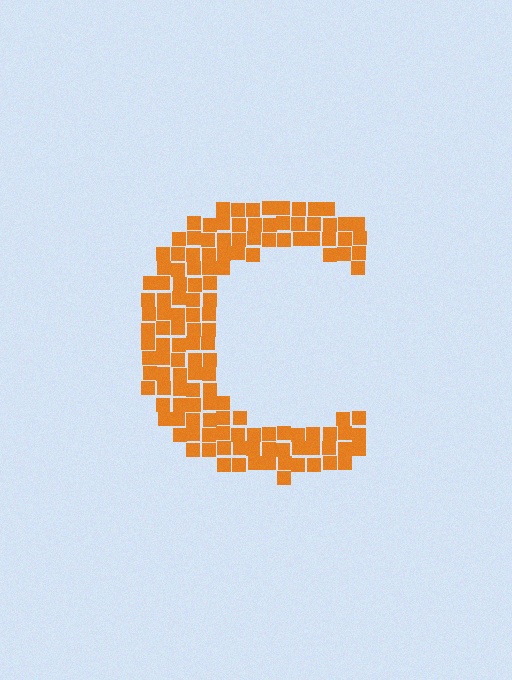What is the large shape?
The large shape is the letter C.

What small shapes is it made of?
It is made of small squares.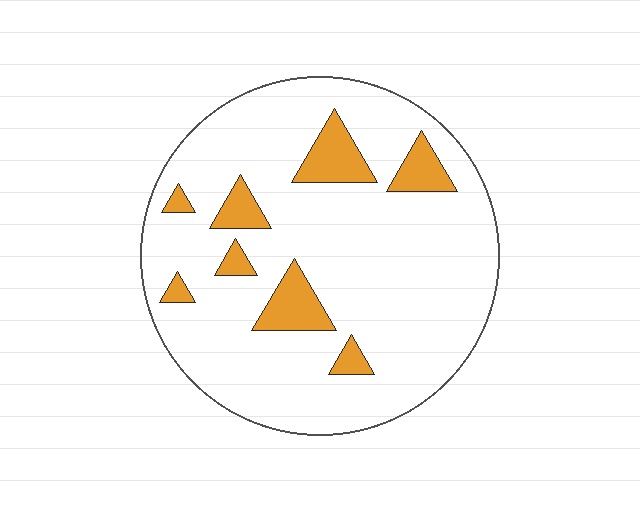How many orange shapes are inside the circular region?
8.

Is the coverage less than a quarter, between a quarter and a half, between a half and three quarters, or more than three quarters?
Less than a quarter.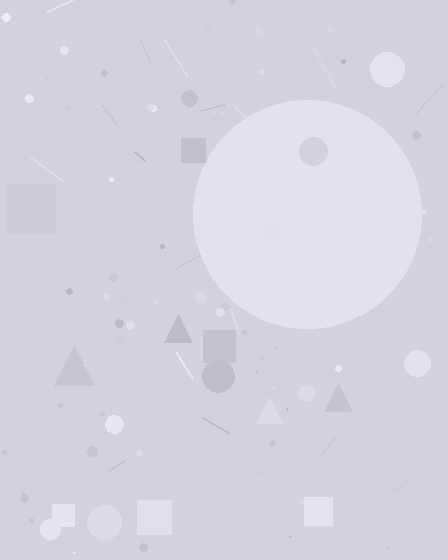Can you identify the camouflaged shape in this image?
The camouflaged shape is a circle.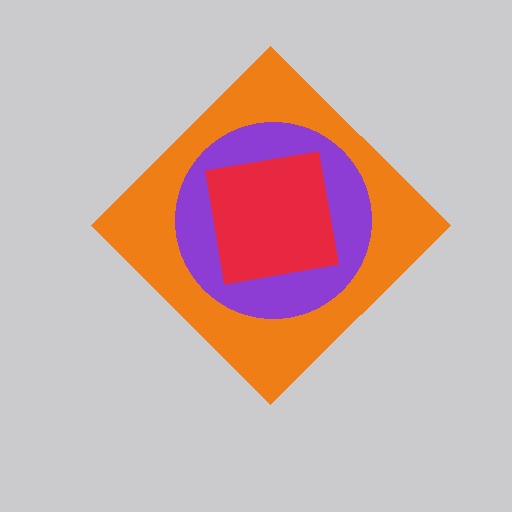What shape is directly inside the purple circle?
The red square.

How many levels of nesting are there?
3.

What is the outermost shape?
The orange diamond.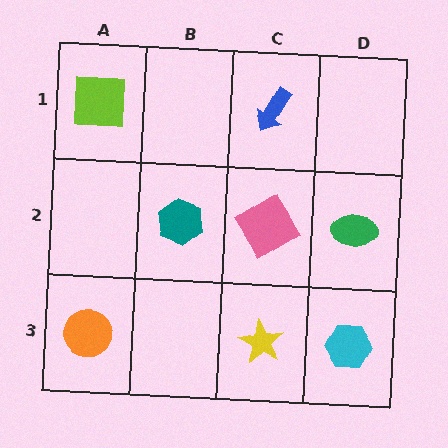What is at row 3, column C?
A yellow star.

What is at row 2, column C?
A pink diamond.